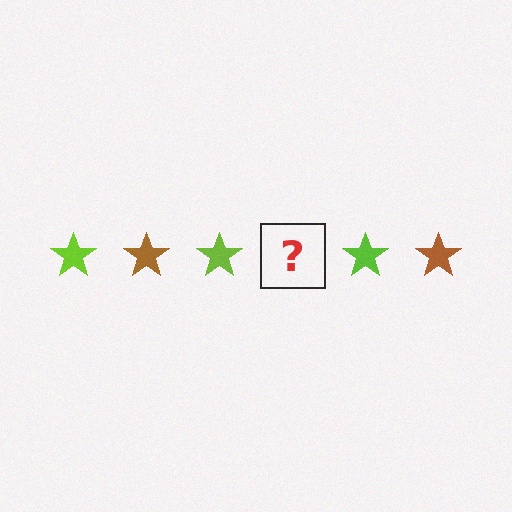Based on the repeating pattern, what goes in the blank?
The blank should be a brown star.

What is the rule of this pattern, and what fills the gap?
The rule is that the pattern cycles through lime, brown stars. The gap should be filled with a brown star.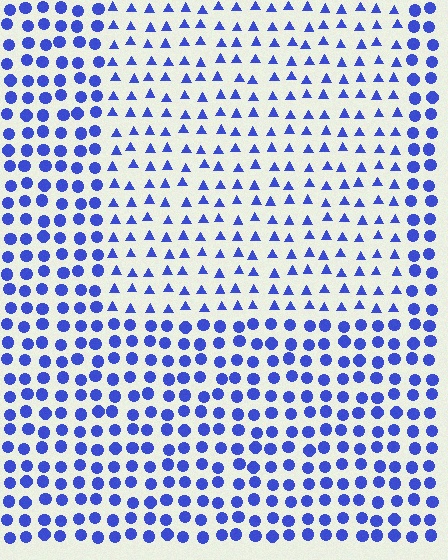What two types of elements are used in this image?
The image uses triangles inside the rectangle region and circles outside it.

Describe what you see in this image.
The image is filled with small blue elements arranged in a uniform grid. A rectangle-shaped region contains triangles, while the surrounding area contains circles. The boundary is defined purely by the change in element shape.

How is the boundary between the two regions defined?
The boundary is defined by a change in element shape: triangles inside vs. circles outside. All elements share the same color and spacing.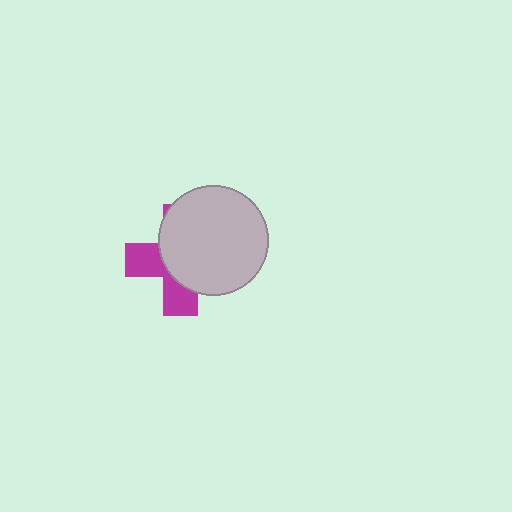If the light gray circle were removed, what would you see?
You would see the complete magenta cross.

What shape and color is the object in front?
The object in front is a light gray circle.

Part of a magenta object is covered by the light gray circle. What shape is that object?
It is a cross.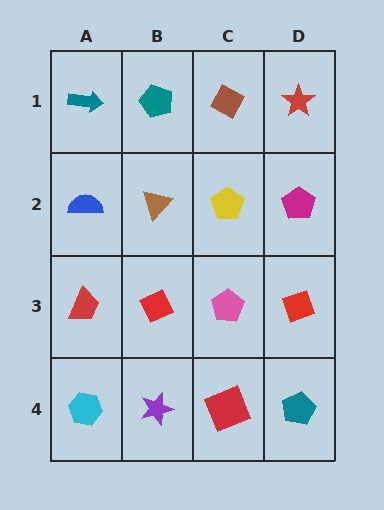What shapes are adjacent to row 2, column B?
A teal pentagon (row 1, column B), a red diamond (row 3, column B), a blue semicircle (row 2, column A), a yellow pentagon (row 2, column C).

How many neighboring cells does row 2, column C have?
4.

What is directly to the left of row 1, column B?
A teal arrow.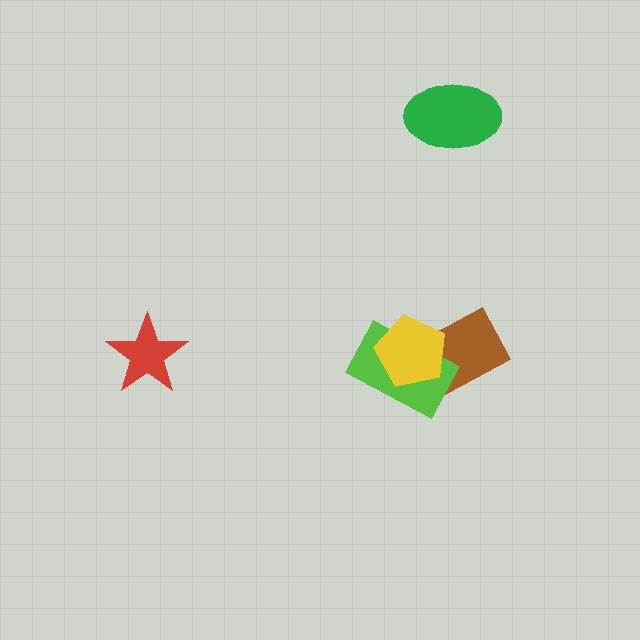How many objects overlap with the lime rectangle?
2 objects overlap with the lime rectangle.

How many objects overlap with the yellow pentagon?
2 objects overlap with the yellow pentagon.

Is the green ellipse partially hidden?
No, no other shape covers it.